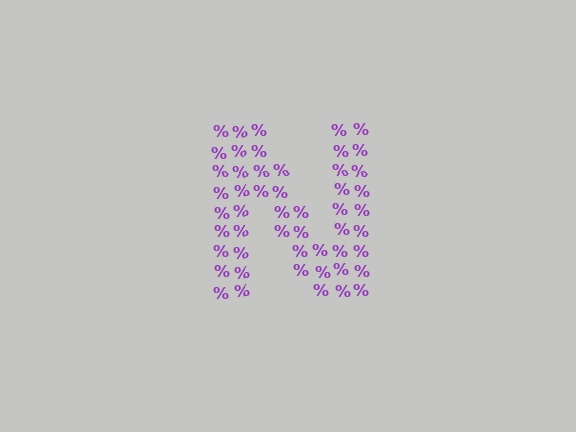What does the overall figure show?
The overall figure shows the letter N.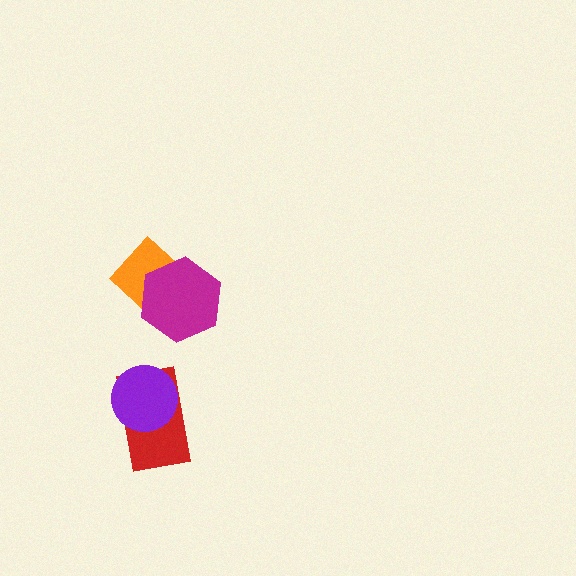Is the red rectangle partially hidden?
Yes, it is partially covered by another shape.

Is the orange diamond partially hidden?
Yes, it is partially covered by another shape.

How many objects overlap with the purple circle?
1 object overlaps with the purple circle.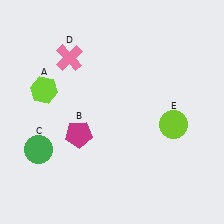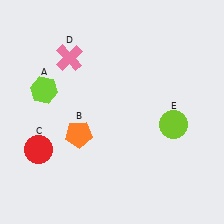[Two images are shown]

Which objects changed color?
B changed from magenta to orange. C changed from green to red.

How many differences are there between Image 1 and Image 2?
There are 2 differences between the two images.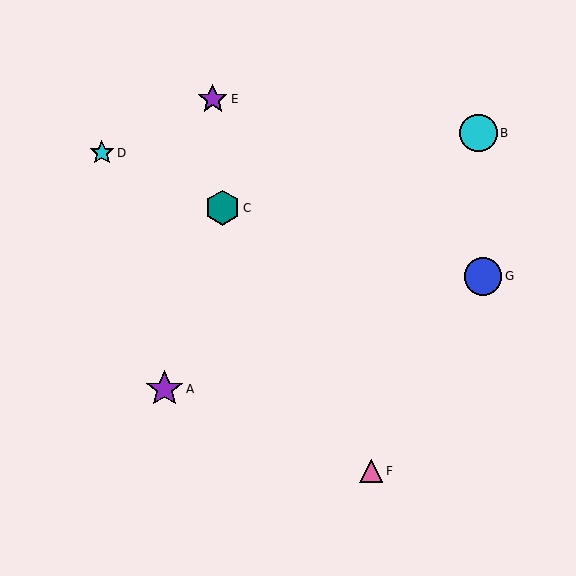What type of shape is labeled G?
Shape G is a blue circle.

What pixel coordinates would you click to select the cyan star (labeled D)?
Click at (102, 153) to select the cyan star D.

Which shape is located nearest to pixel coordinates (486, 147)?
The cyan circle (labeled B) at (478, 133) is nearest to that location.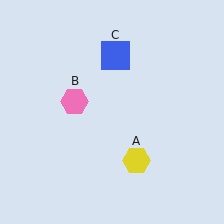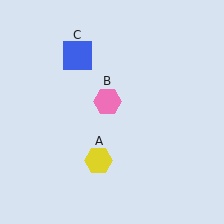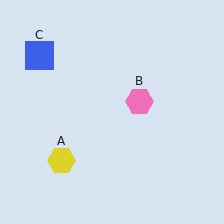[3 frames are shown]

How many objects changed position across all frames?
3 objects changed position: yellow hexagon (object A), pink hexagon (object B), blue square (object C).